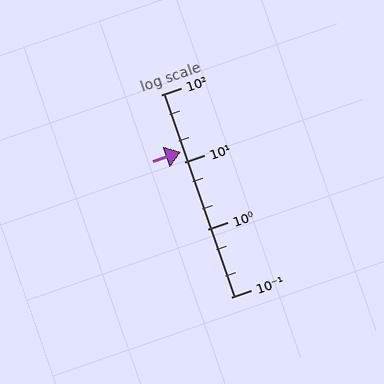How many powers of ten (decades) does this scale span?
The scale spans 3 decades, from 0.1 to 100.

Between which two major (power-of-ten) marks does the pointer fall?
The pointer is between 10 and 100.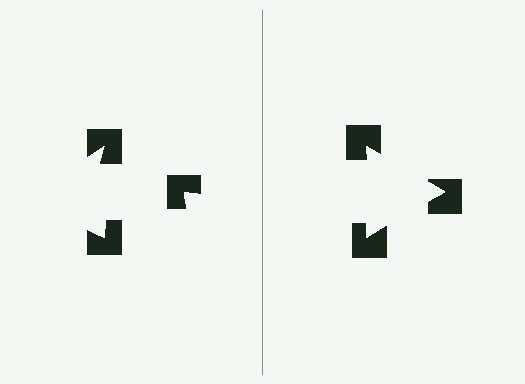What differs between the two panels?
The notched squares are positioned identically on both sides; only the wedge orientations differ. On the right they align to a triangle; on the left they are misaligned.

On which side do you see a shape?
An illusory triangle appears on the right side. On the left side the wedge cuts are rotated, so no coherent shape forms.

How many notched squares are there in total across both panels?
6 — 3 on each side.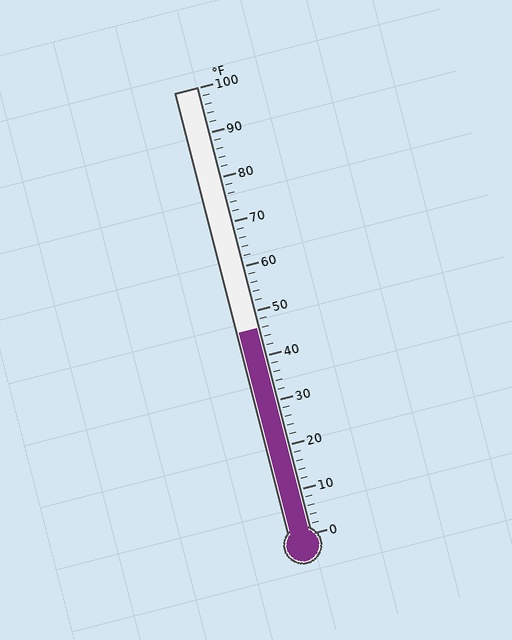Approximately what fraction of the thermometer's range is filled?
The thermometer is filled to approximately 45% of its range.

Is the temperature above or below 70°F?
The temperature is below 70°F.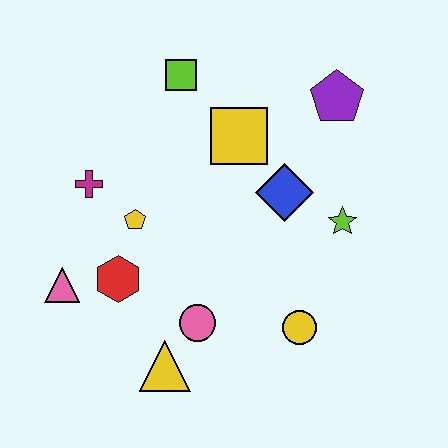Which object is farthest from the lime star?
The pink triangle is farthest from the lime star.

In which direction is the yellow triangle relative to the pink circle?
The yellow triangle is below the pink circle.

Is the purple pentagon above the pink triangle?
Yes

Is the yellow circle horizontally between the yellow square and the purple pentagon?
Yes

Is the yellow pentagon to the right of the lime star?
No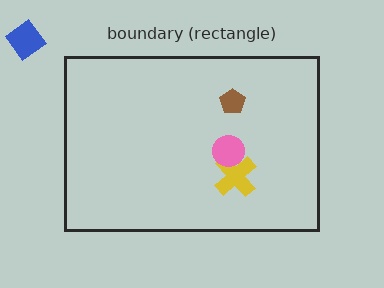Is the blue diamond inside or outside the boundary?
Outside.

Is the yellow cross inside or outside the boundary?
Inside.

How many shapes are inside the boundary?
3 inside, 1 outside.